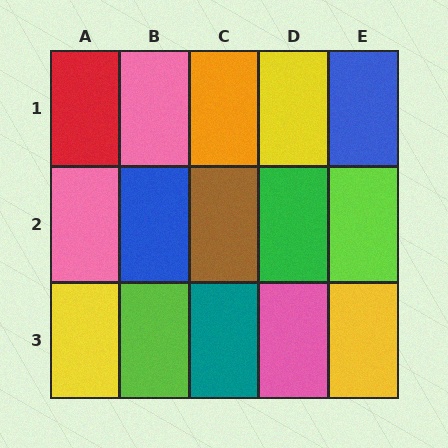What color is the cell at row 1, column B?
Pink.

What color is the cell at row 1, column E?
Blue.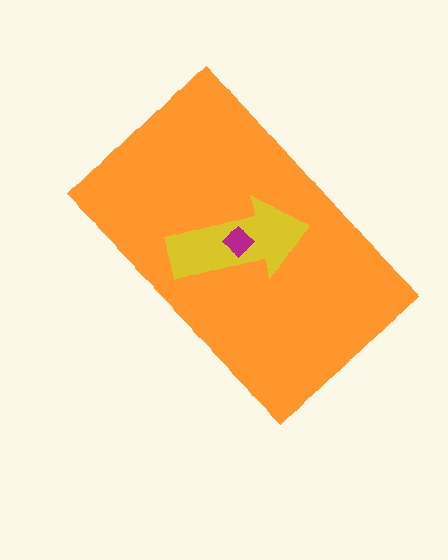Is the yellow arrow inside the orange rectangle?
Yes.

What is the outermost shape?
The orange rectangle.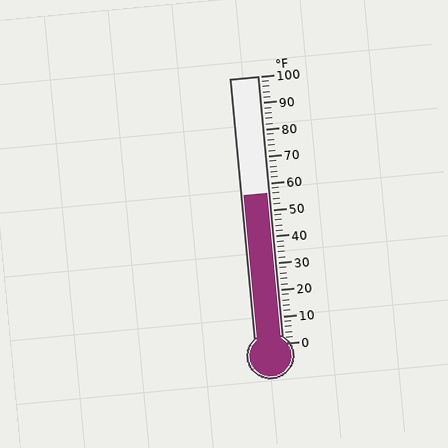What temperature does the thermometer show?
The thermometer shows approximately 56°F.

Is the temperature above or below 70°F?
The temperature is below 70°F.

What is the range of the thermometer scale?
The thermometer scale ranges from 0°F to 100°F.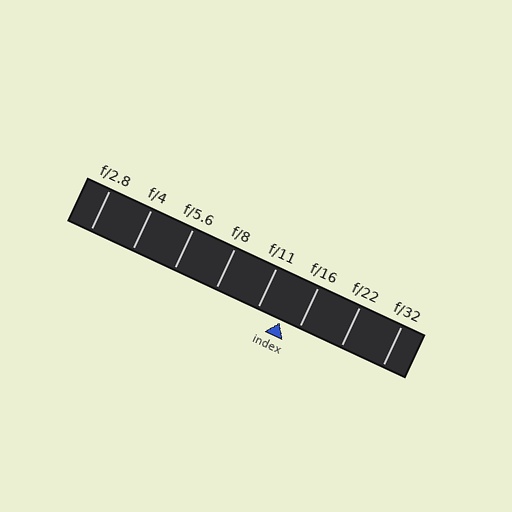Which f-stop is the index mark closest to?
The index mark is closest to f/16.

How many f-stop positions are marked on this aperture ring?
There are 8 f-stop positions marked.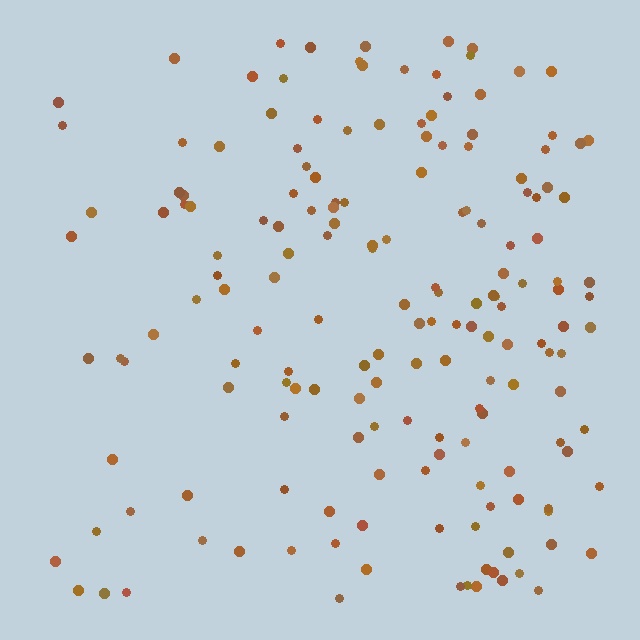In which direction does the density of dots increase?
From left to right, with the right side densest.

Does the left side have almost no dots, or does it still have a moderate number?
Still a moderate number, just noticeably fewer than the right.